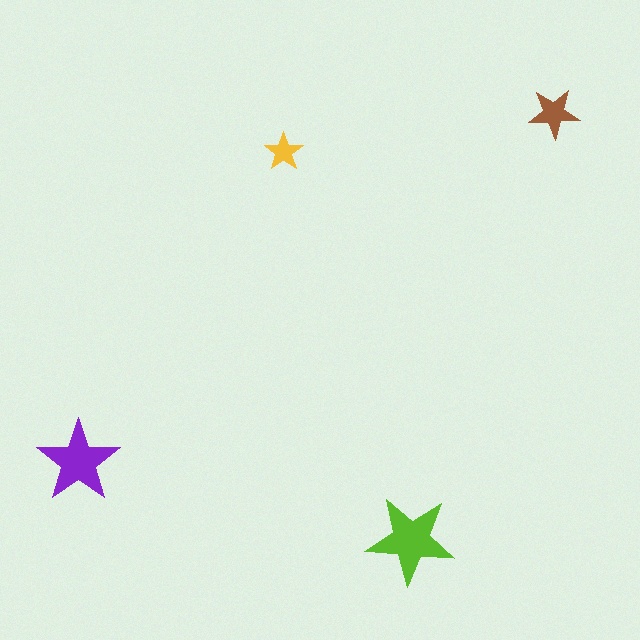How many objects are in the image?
There are 4 objects in the image.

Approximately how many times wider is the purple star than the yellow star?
About 2 times wider.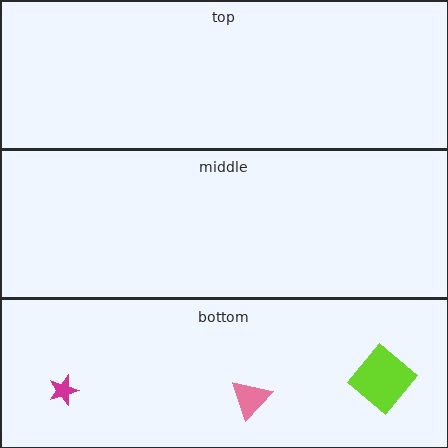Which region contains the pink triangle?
The bottom region.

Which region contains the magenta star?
The bottom region.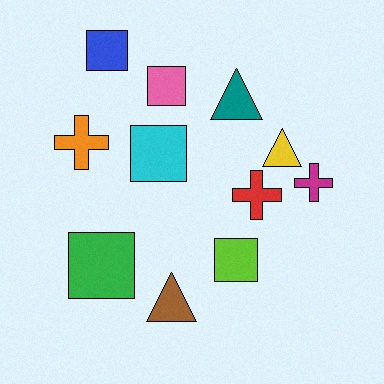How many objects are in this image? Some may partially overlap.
There are 11 objects.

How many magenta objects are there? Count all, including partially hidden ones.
There is 1 magenta object.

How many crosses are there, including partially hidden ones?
There are 3 crosses.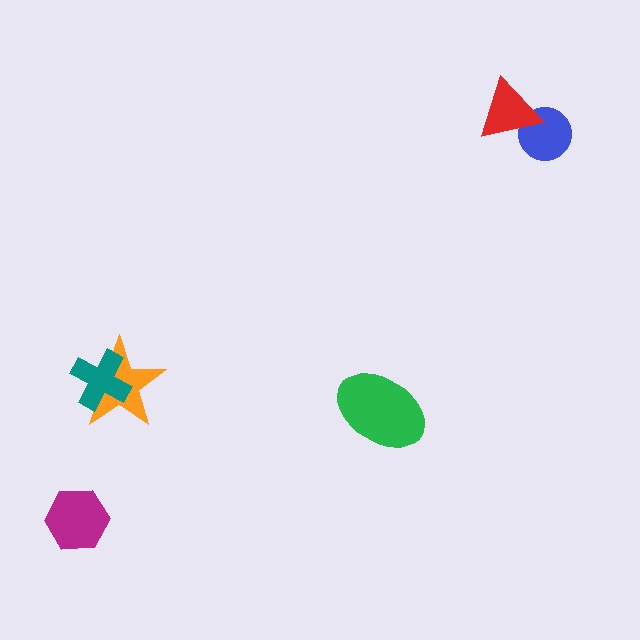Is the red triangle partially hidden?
No, no other shape covers it.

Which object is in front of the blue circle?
The red triangle is in front of the blue circle.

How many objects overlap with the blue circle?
1 object overlaps with the blue circle.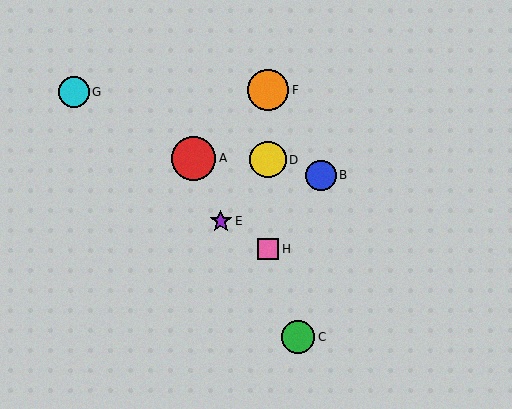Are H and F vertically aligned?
Yes, both are at x≈268.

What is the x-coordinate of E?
Object E is at x≈221.